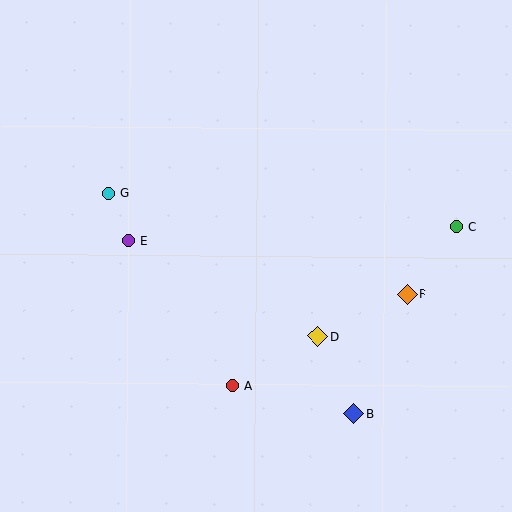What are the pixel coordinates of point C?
Point C is at (457, 227).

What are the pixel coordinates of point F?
Point F is at (407, 295).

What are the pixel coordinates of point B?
Point B is at (353, 414).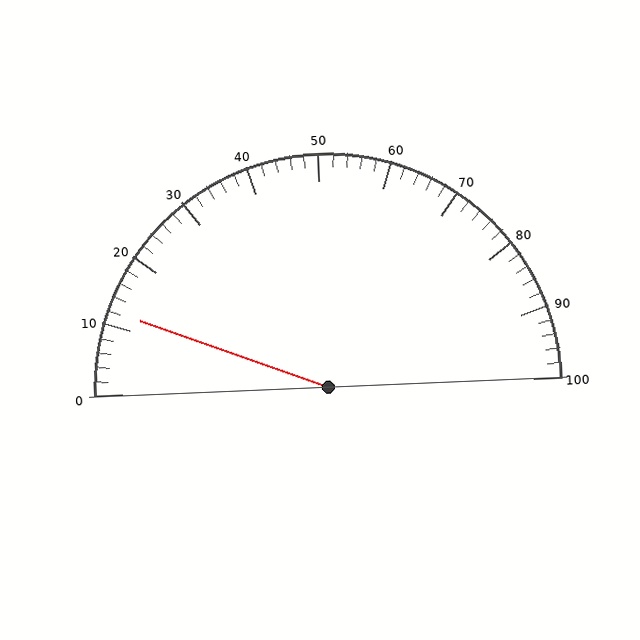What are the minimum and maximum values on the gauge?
The gauge ranges from 0 to 100.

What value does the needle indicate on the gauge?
The needle indicates approximately 12.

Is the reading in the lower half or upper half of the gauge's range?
The reading is in the lower half of the range (0 to 100).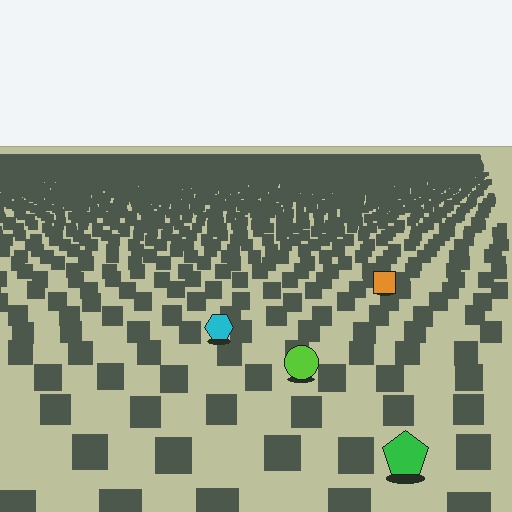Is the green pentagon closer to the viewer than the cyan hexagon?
Yes. The green pentagon is closer — you can tell from the texture gradient: the ground texture is coarser near it.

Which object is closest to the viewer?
The green pentagon is closest. The texture marks near it are larger and more spread out.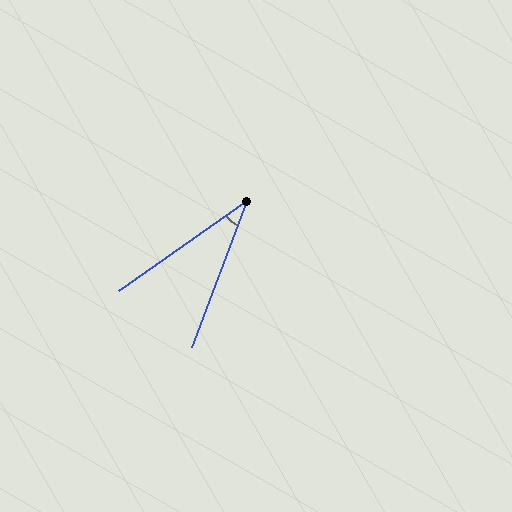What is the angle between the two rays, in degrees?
Approximately 34 degrees.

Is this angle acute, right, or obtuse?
It is acute.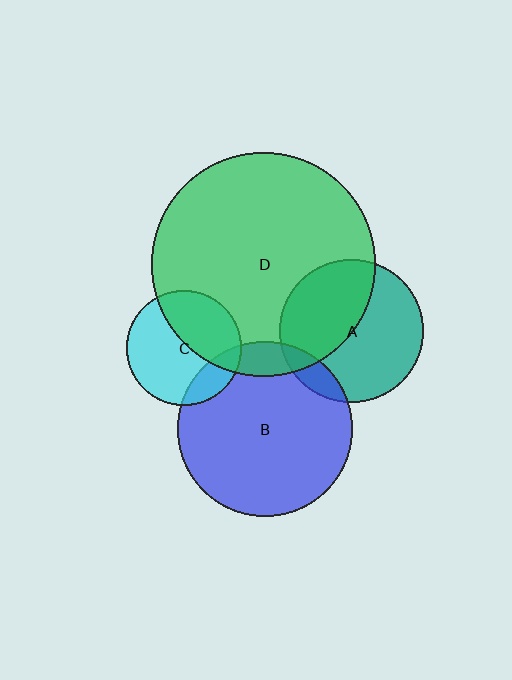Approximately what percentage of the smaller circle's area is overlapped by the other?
Approximately 45%.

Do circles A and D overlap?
Yes.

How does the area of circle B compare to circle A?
Approximately 1.5 times.